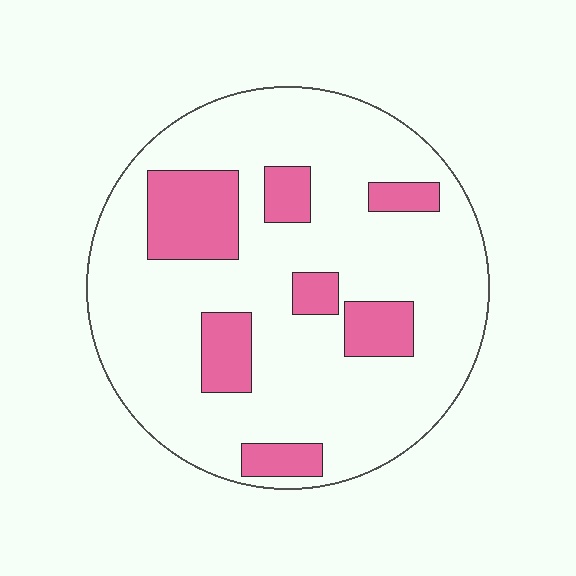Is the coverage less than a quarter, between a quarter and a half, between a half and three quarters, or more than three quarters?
Less than a quarter.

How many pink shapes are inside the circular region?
7.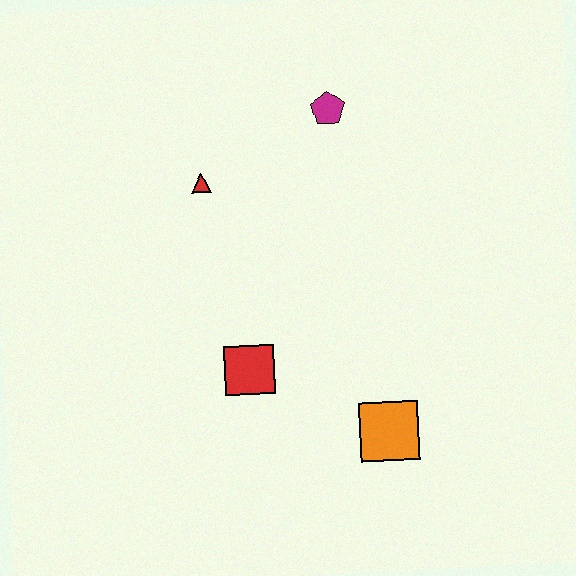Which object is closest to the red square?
The orange square is closest to the red square.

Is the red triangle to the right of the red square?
No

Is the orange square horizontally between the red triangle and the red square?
No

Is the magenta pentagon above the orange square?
Yes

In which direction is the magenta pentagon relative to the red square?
The magenta pentagon is above the red square.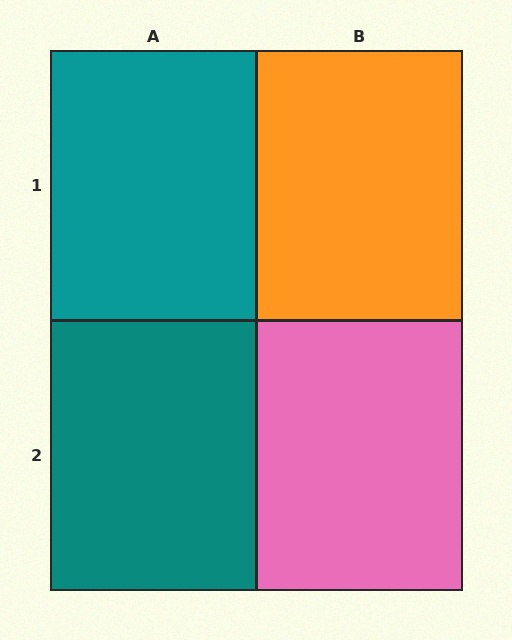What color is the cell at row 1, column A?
Teal.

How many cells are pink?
1 cell is pink.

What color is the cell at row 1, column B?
Orange.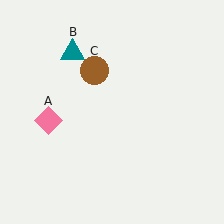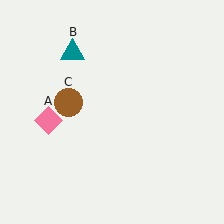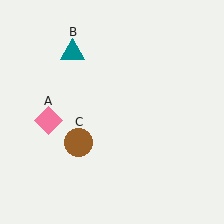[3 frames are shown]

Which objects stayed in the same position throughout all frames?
Pink diamond (object A) and teal triangle (object B) remained stationary.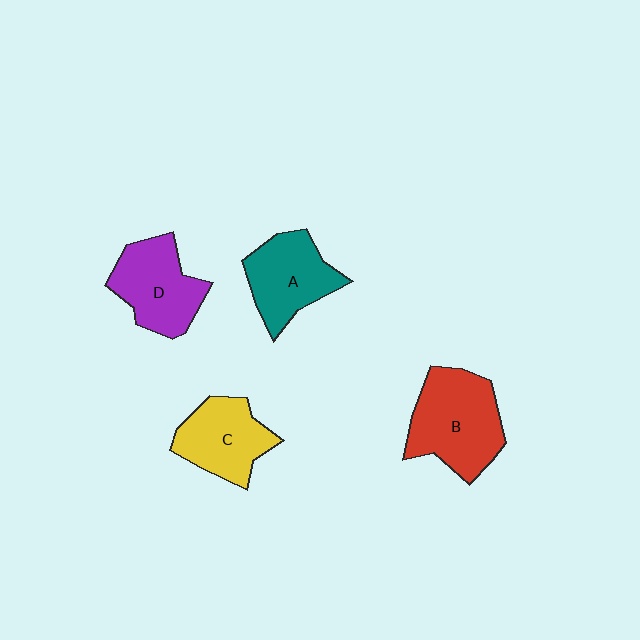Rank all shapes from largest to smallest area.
From largest to smallest: B (red), D (purple), A (teal), C (yellow).